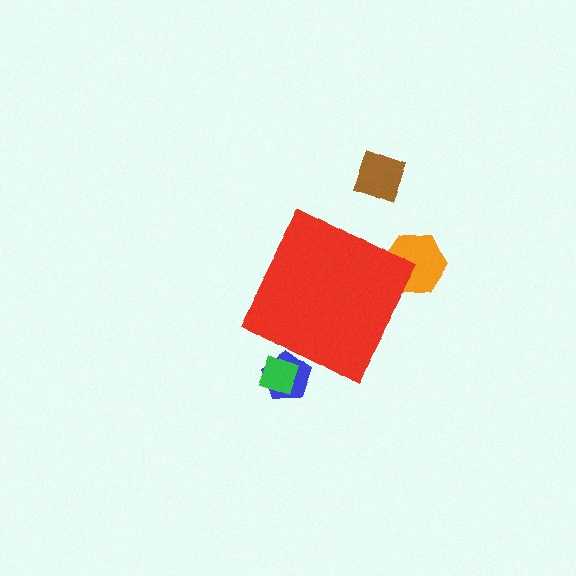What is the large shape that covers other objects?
A red diamond.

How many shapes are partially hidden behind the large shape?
3 shapes are partially hidden.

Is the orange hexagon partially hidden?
Yes, the orange hexagon is partially hidden behind the red diamond.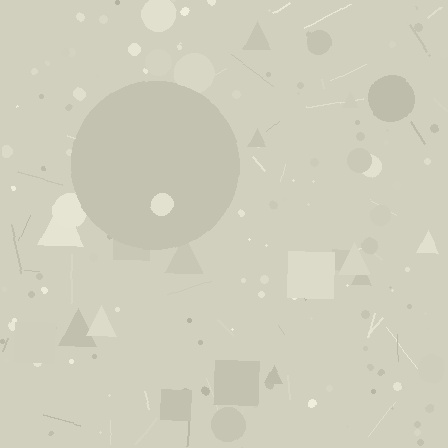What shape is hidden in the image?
A circle is hidden in the image.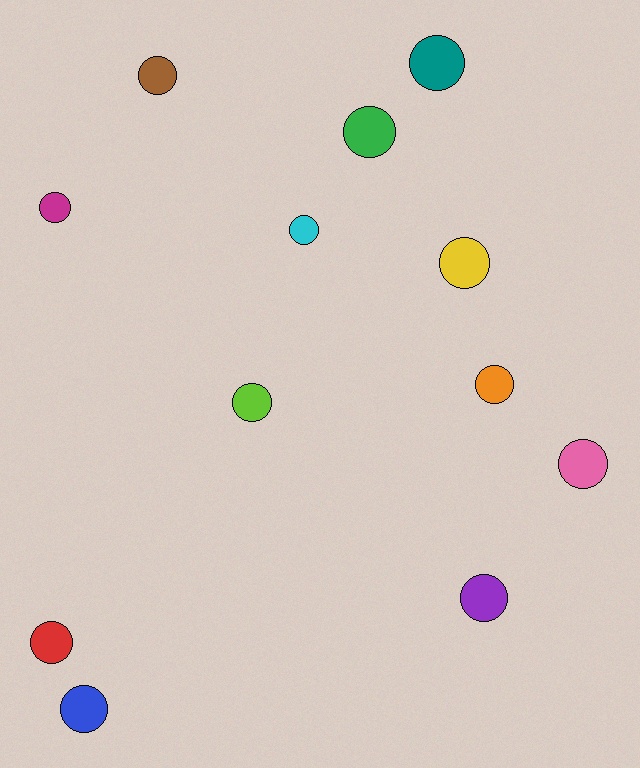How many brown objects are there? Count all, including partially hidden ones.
There is 1 brown object.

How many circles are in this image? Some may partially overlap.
There are 12 circles.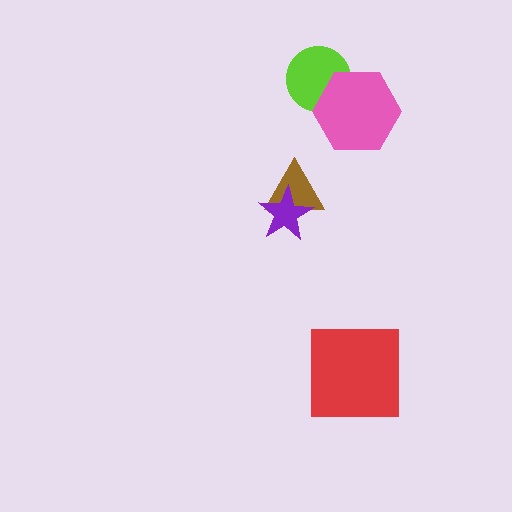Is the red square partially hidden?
No, no other shape covers it.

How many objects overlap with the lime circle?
1 object overlaps with the lime circle.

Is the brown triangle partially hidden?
Yes, it is partially covered by another shape.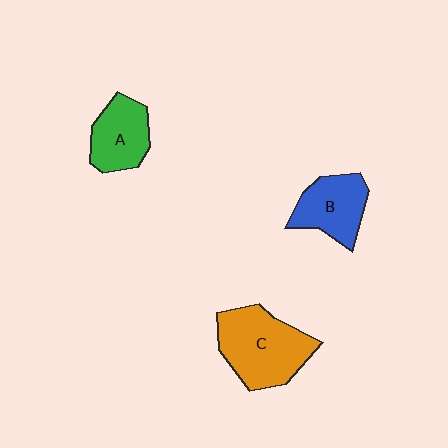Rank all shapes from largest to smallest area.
From largest to smallest: C (orange), B (blue), A (green).